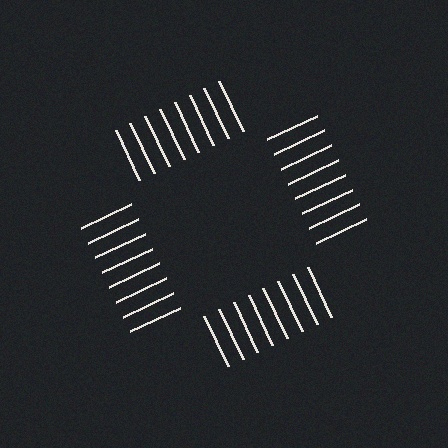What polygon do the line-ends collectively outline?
An illusory square — the line segments terminate on its edges but no continuous stroke is drawn.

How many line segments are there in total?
32 — 8 along each of the 4 edges.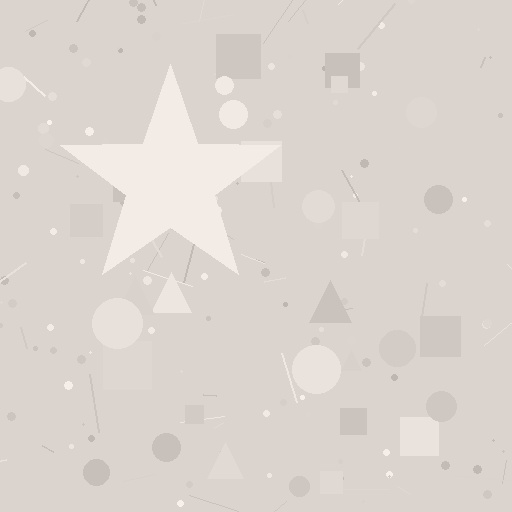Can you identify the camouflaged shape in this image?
The camouflaged shape is a star.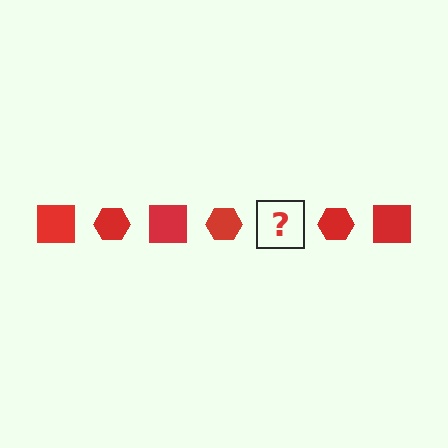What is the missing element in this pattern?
The missing element is a red square.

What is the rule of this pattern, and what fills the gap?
The rule is that the pattern cycles through square, hexagon shapes in red. The gap should be filled with a red square.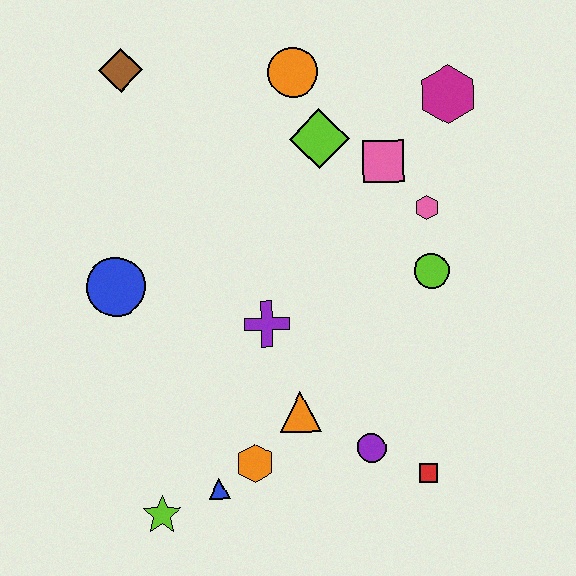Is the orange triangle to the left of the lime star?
No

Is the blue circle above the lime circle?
No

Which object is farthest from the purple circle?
The brown diamond is farthest from the purple circle.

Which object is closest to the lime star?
The blue triangle is closest to the lime star.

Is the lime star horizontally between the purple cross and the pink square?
No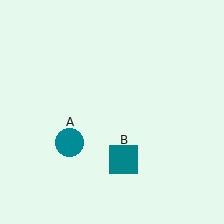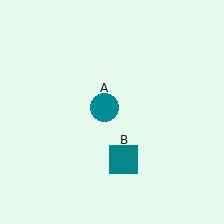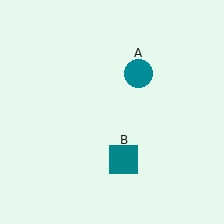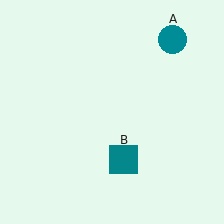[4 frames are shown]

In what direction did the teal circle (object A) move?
The teal circle (object A) moved up and to the right.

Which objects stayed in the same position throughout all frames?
Teal square (object B) remained stationary.